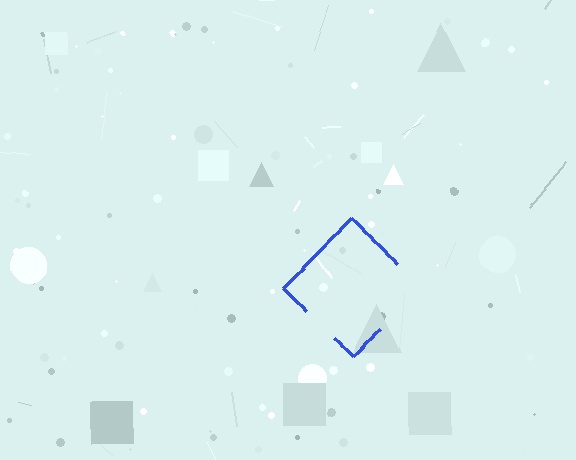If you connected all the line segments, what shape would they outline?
They would outline a diamond.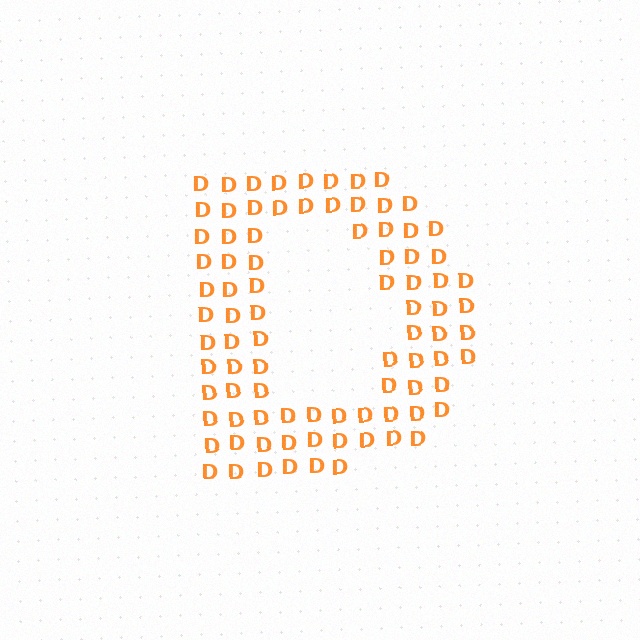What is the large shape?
The large shape is the letter D.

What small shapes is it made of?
It is made of small letter D's.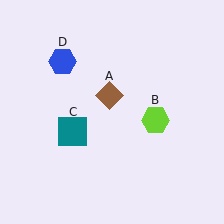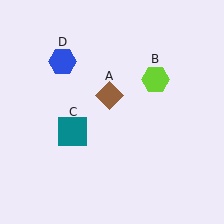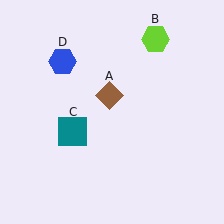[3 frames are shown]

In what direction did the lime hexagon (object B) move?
The lime hexagon (object B) moved up.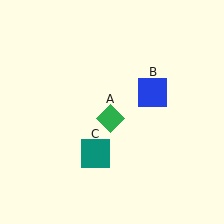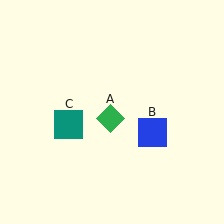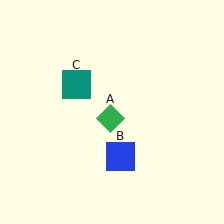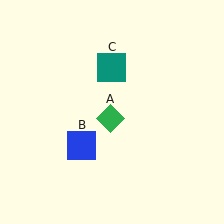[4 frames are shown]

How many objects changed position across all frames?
2 objects changed position: blue square (object B), teal square (object C).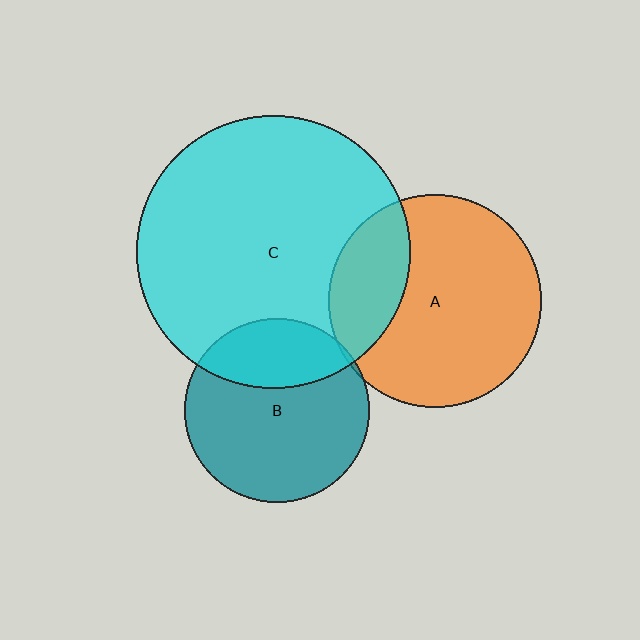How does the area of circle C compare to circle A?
Approximately 1.7 times.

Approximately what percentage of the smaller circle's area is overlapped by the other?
Approximately 5%.